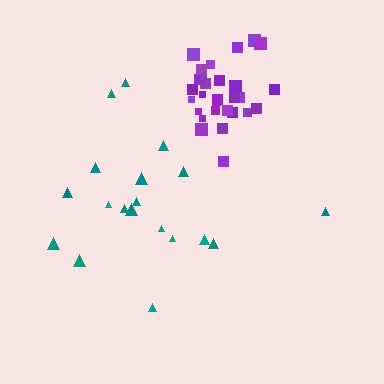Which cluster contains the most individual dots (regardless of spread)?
Purple (31).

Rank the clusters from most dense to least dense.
purple, teal.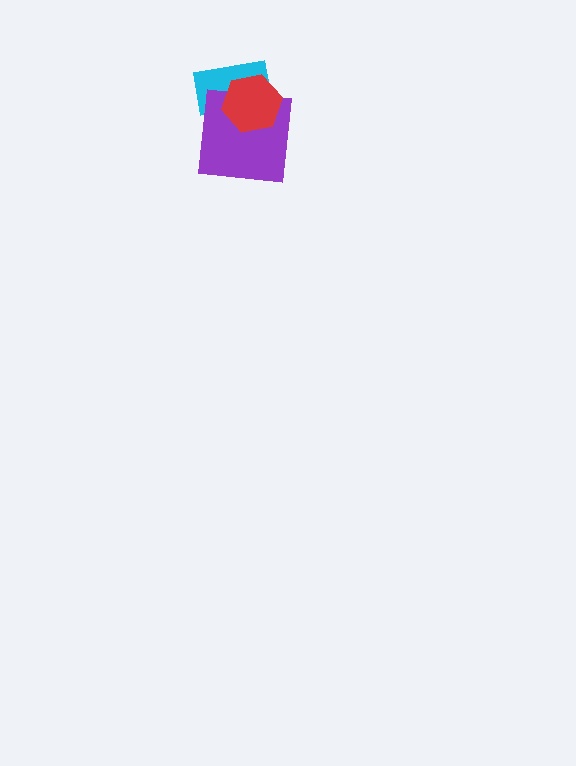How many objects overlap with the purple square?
2 objects overlap with the purple square.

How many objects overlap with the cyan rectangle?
2 objects overlap with the cyan rectangle.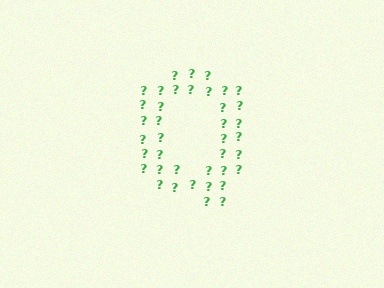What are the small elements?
The small elements are question marks.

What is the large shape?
The large shape is the letter Q.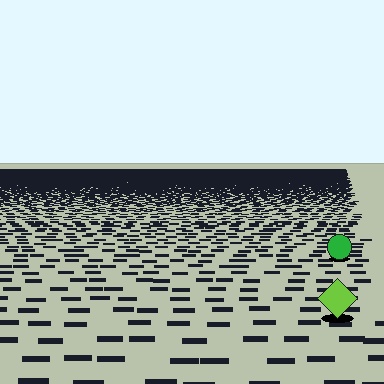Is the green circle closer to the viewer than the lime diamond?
No. The lime diamond is closer — you can tell from the texture gradient: the ground texture is coarser near it.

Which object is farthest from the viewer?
The green circle is farthest from the viewer. It appears smaller and the ground texture around it is denser.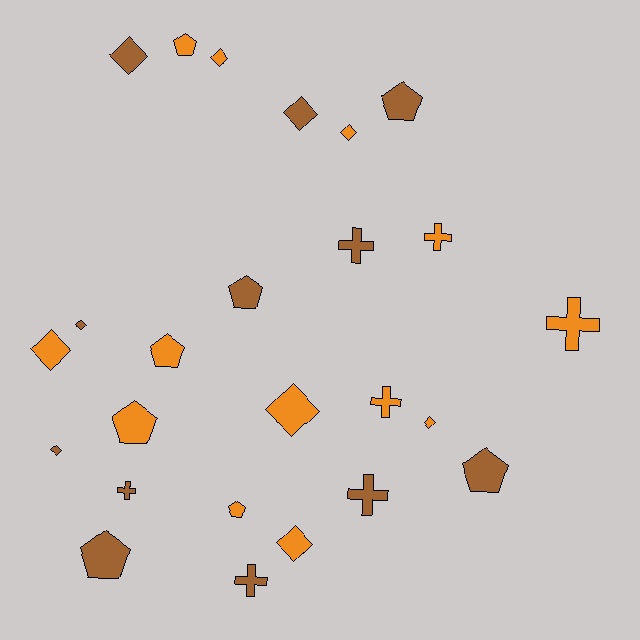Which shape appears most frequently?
Diamond, with 10 objects.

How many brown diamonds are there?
There are 4 brown diamonds.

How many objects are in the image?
There are 25 objects.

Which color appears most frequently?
Orange, with 13 objects.